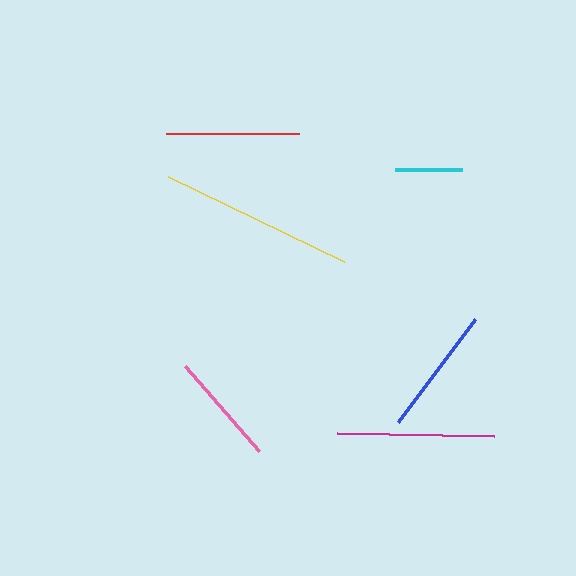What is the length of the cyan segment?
The cyan segment is approximately 68 pixels long.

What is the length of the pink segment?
The pink segment is approximately 113 pixels long.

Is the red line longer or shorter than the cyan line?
The red line is longer than the cyan line.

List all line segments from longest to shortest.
From longest to shortest: yellow, magenta, red, blue, pink, cyan.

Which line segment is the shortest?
The cyan line is the shortest at approximately 68 pixels.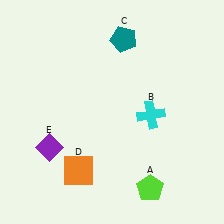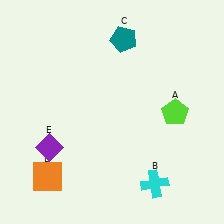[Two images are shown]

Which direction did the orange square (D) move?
The orange square (D) moved left.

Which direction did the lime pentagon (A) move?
The lime pentagon (A) moved up.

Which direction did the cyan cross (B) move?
The cyan cross (B) moved down.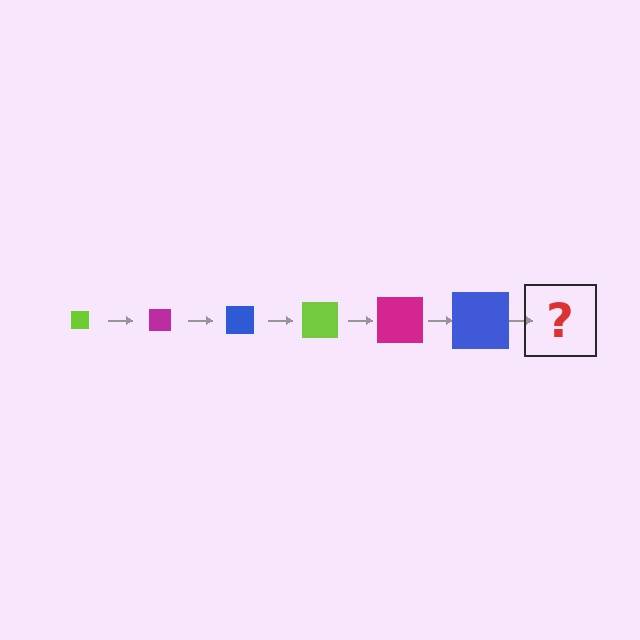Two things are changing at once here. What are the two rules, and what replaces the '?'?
The two rules are that the square grows larger each step and the color cycles through lime, magenta, and blue. The '?' should be a lime square, larger than the previous one.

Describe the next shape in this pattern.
It should be a lime square, larger than the previous one.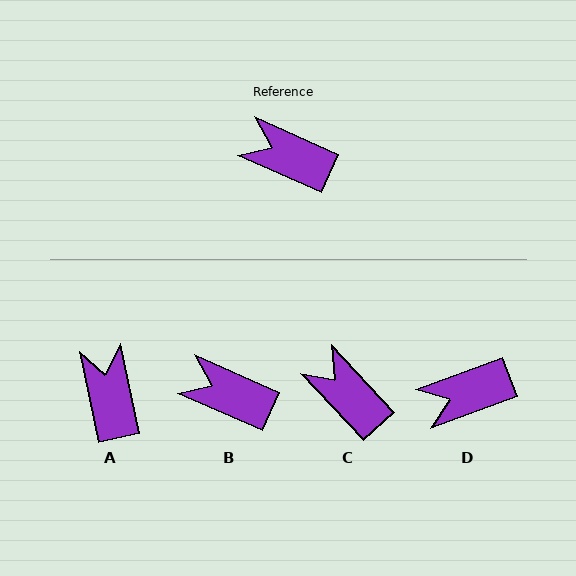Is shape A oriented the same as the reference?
No, it is off by about 54 degrees.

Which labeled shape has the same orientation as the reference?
B.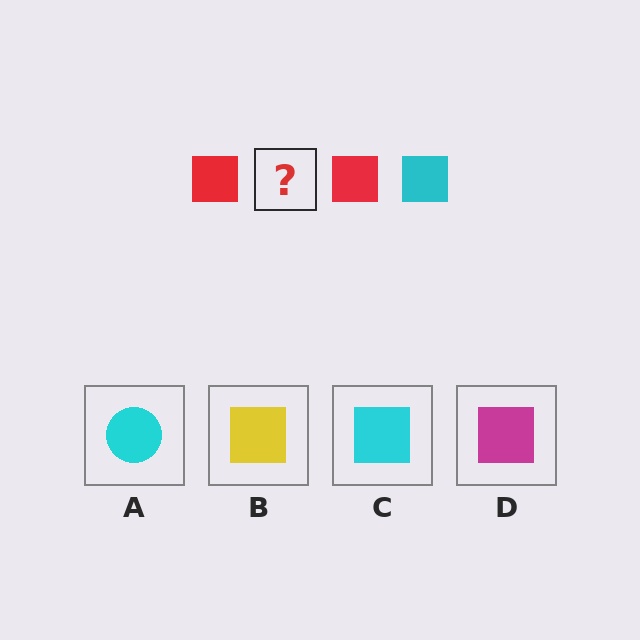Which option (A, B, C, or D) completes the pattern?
C.